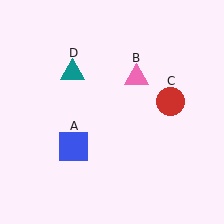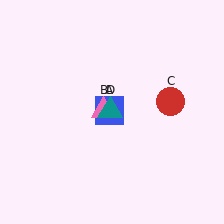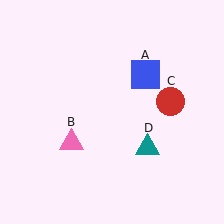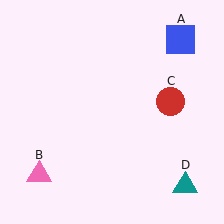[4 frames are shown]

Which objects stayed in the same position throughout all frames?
Red circle (object C) remained stationary.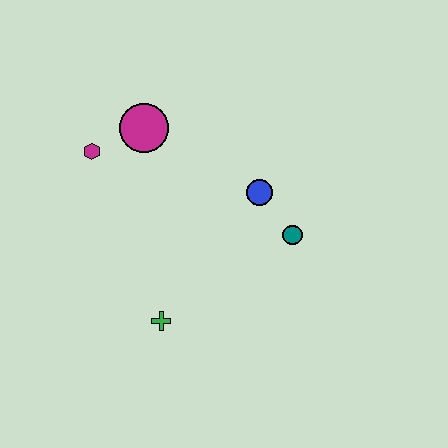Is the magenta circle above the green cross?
Yes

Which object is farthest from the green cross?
The magenta circle is farthest from the green cross.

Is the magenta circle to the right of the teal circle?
No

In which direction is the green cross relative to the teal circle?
The green cross is to the left of the teal circle.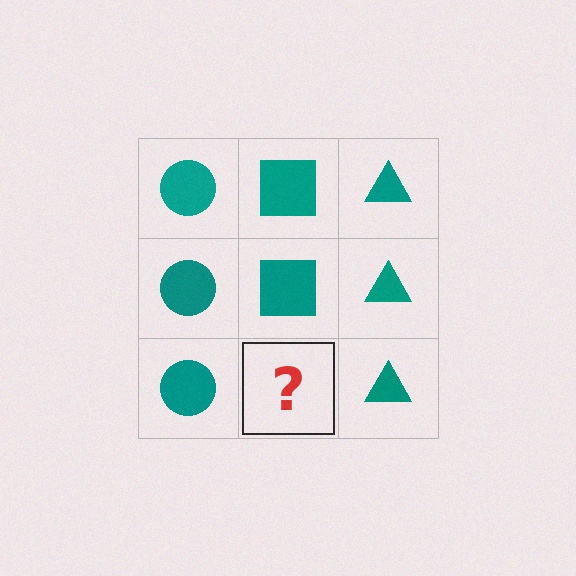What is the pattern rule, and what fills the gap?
The rule is that each column has a consistent shape. The gap should be filled with a teal square.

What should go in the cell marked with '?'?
The missing cell should contain a teal square.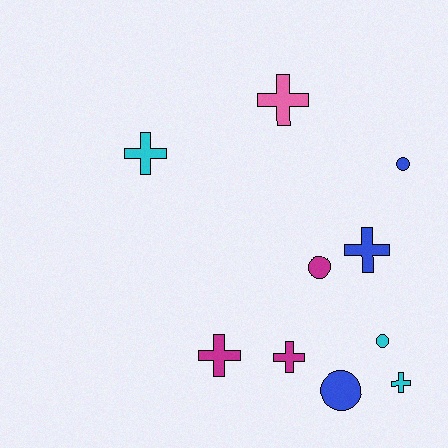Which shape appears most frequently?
Cross, with 6 objects.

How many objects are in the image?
There are 10 objects.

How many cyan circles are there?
There is 1 cyan circle.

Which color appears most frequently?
Magenta, with 3 objects.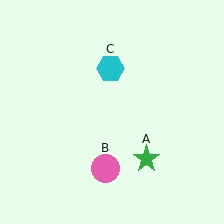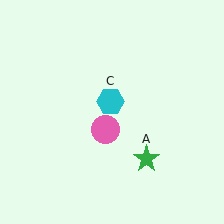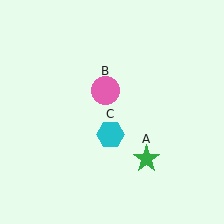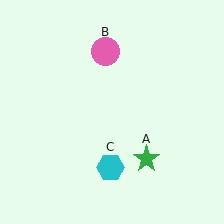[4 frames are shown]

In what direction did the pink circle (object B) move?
The pink circle (object B) moved up.